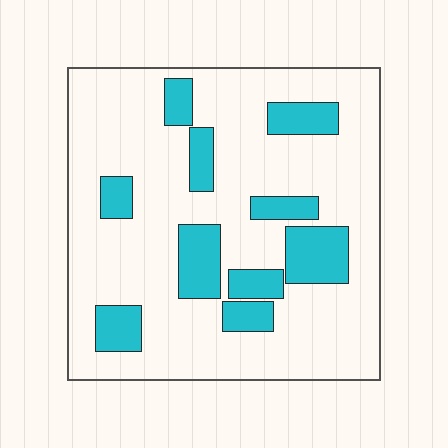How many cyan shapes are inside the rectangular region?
10.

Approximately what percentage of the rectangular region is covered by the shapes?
Approximately 20%.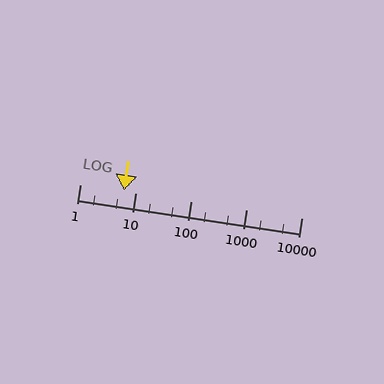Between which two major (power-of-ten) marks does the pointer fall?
The pointer is between 1 and 10.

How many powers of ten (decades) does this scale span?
The scale spans 4 decades, from 1 to 10000.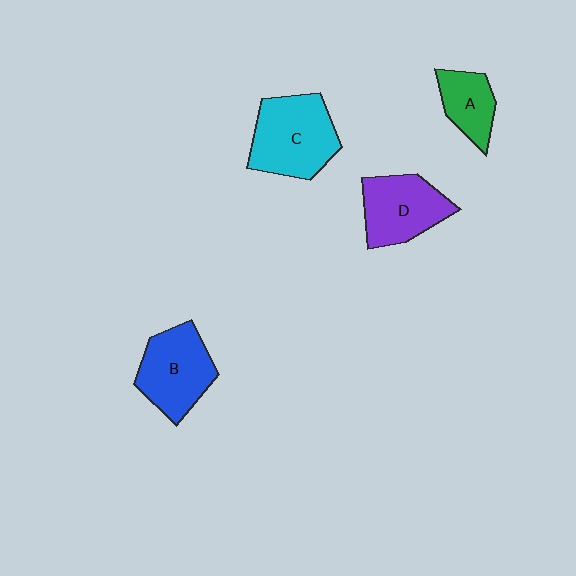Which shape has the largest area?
Shape C (cyan).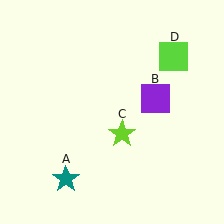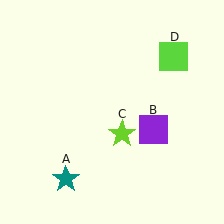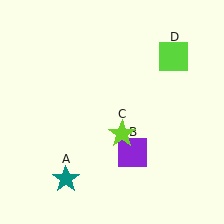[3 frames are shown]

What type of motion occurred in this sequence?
The purple square (object B) rotated clockwise around the center of the scene.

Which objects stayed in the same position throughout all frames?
Teal star (object A) and lime star (object C) and lime square (object D) remained stationary.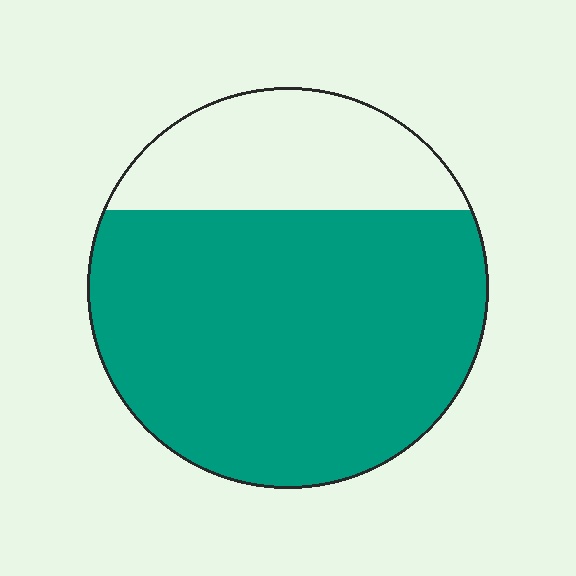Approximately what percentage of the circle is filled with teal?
Approximately 75%.